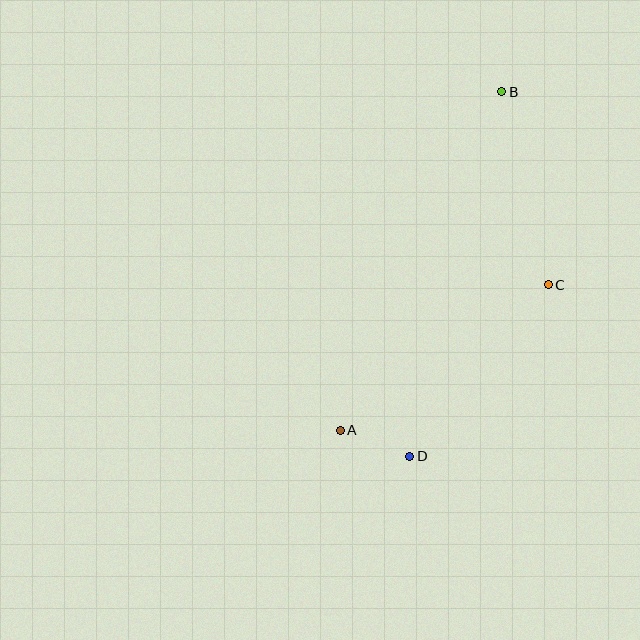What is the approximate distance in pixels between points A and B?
The distance between A and B is approximately 375 pixels.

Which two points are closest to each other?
Points A and D are closest to each other.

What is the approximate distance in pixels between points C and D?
The distance between C and D is approximately 220 pixels.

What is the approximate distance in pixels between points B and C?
The distance between B and C is approximately 199 pixels.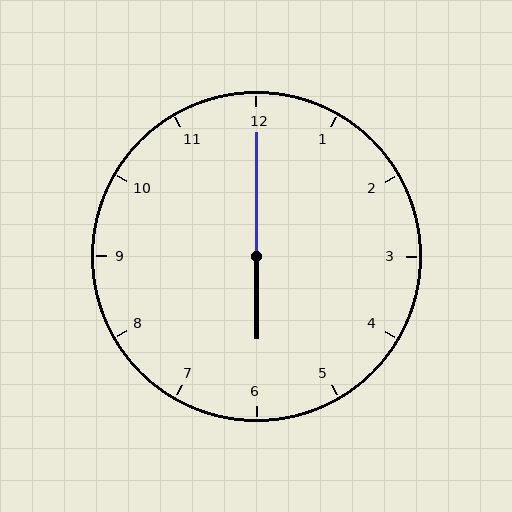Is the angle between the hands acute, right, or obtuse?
It is obtuse.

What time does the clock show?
6:00.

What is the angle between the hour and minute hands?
Approximately 180 degrees.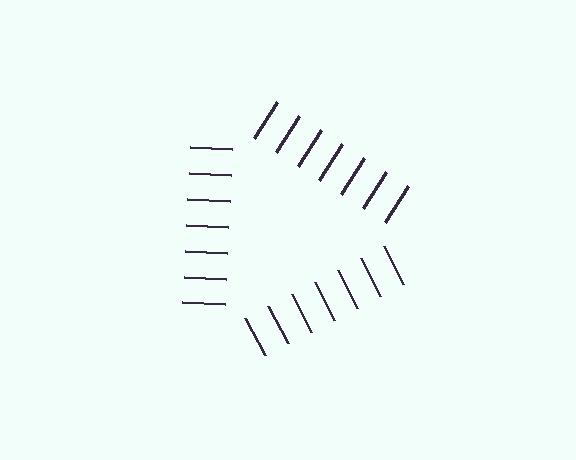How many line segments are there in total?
21 — 7 along each of the 3 edges.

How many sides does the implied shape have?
3 sides — the line-ends trace a triangle.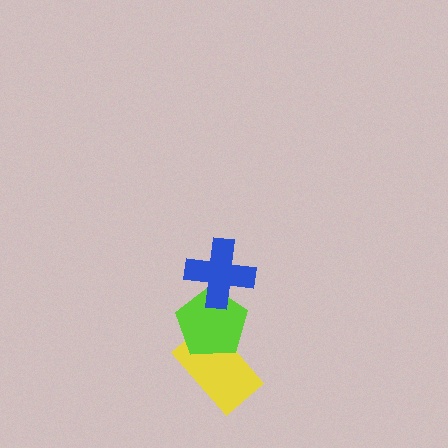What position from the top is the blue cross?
The blue cross is 1st from the top.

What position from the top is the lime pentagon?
The lime pentagon is 2nd from the top.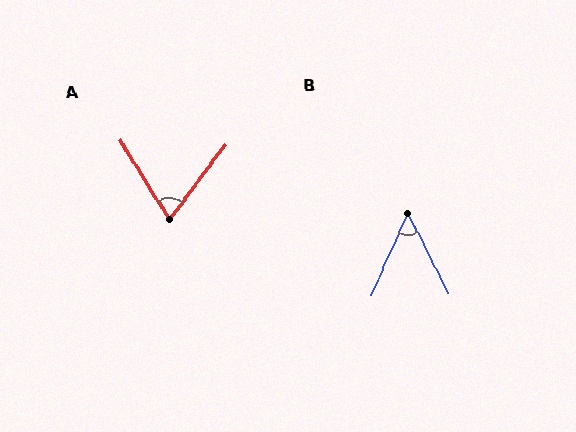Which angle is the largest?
A, at approximately 69 degrees.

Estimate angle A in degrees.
Approximately 69 degrees.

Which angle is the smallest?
B, at approximately 51 degrees.